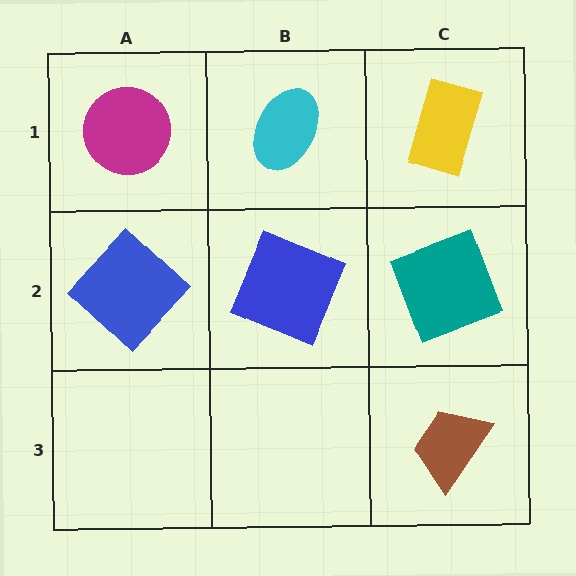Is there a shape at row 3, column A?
No, that cell is empty.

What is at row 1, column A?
A magenta circle.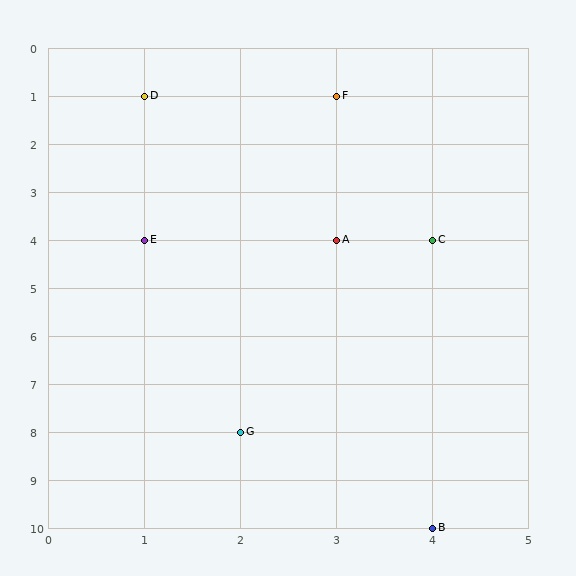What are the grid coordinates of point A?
Point A is at grid coordinates (3, 4).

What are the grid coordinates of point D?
Point D is at grid coordinates (1, 1).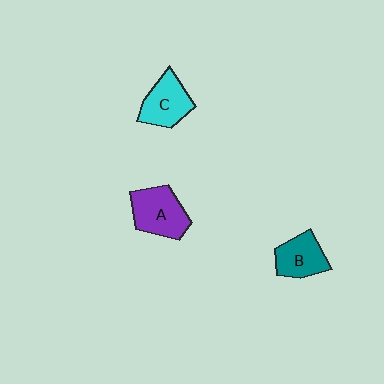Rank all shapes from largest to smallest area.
From largest to smallest: A (purple), C (cyan), B (teal).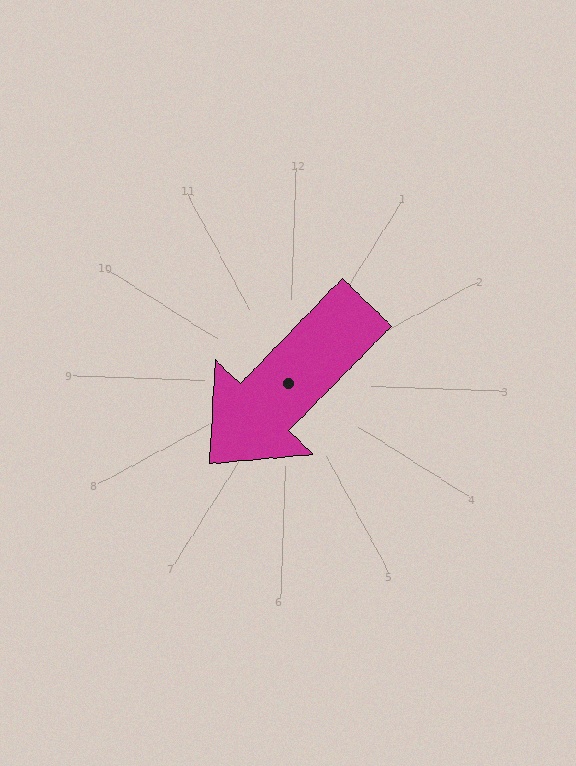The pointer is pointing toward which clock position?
Roughly 7 o'clock.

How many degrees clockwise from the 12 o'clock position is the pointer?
Approximately 222 degrees.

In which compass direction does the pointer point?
Southwest.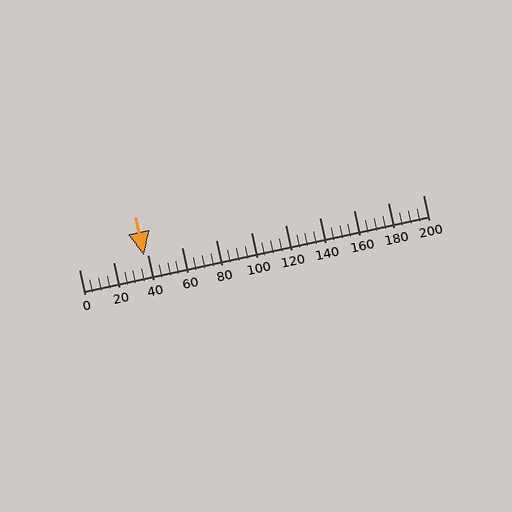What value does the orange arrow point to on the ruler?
The orange arrow points to approximately 38.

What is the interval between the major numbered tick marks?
The major tick marks are spaced 20 units apart.